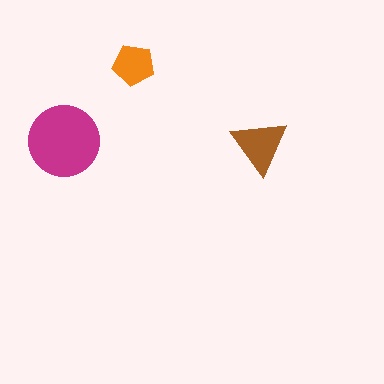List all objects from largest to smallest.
The magenta circle, the brown triangle, the orange pentagon.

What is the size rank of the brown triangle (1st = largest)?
2nd.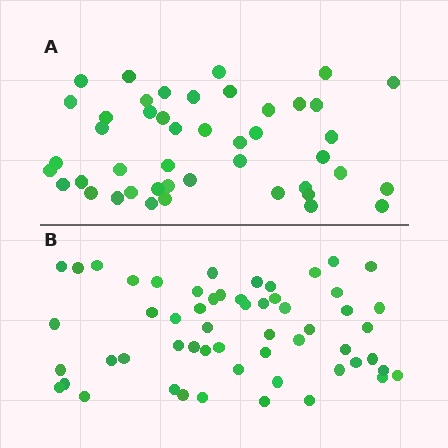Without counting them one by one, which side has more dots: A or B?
Region B (the bottom region) has more dots.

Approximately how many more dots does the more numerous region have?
Region B has roughly 12 or so more dots than region A.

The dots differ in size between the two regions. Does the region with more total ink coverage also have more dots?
No. Region A has more total ink coverage because its dots are larger, but region B actually contains more individual dots. Total area can be misleading — the number of items is what matters here.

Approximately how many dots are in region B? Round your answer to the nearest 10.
About 60 dots. (The exact count is 56, which rounds to 60.)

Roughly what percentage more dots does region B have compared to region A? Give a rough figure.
About 25% more.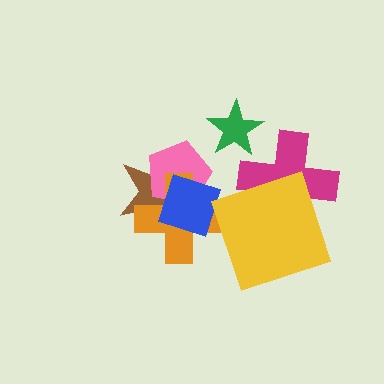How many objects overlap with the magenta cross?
1 object overlaps with the magenta cross.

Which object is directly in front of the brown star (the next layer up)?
The pink pentagon is directly in front of the brown star.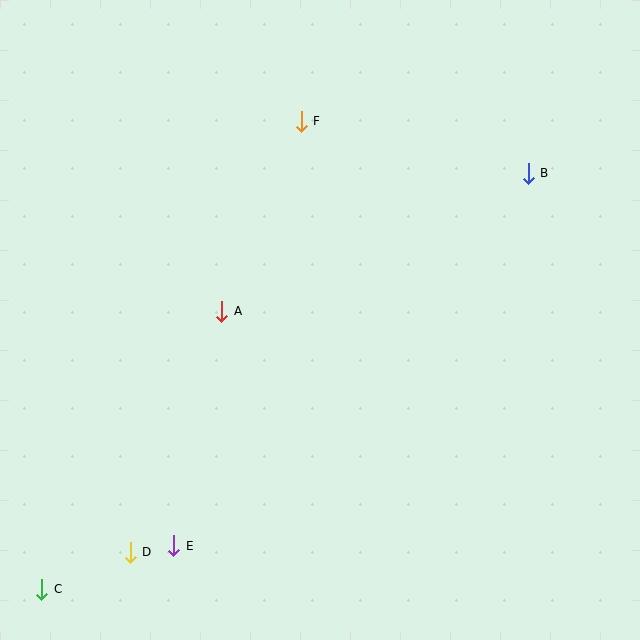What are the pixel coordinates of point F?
Point F is at (301, 121).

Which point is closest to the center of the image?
Point A at (222, 311) is closest to the center.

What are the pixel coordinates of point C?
Point C is at (42, 589).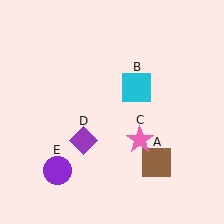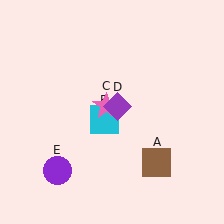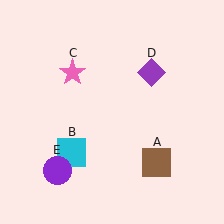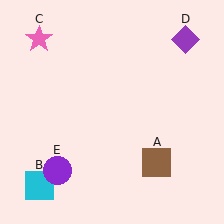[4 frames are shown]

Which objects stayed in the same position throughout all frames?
Brown square (object A) and purple circle (object E) remained stationary.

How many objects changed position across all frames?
3 objects changed position: cyan square (object B), pink star (object C), purple diamond (object D).